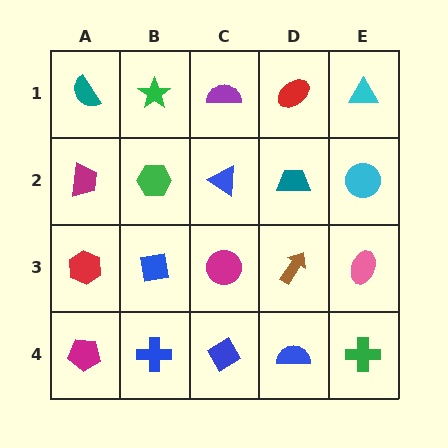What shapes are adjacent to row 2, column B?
A green star (row 1, column B), a blue square (row 3, column B), a magenta trapezoid (row 2, column A), a blue triangle (row 2, column C).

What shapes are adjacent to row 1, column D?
A teal trapezoid (row 2, column D), a purple semicircle (row 1, column C), a cyan triangle (row 1, column E).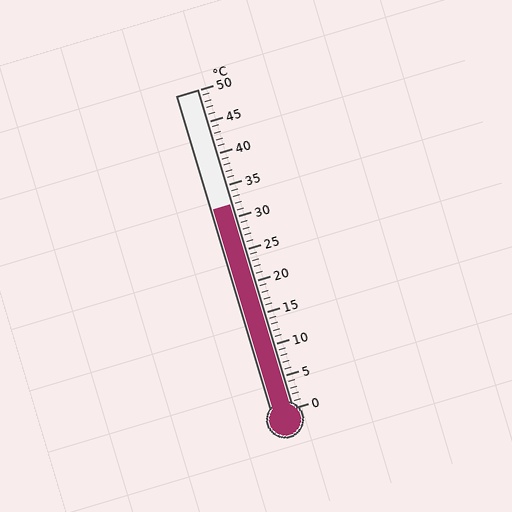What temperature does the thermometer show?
The thermometer shows approximately 32°C.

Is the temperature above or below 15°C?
The temperature is above 15°C.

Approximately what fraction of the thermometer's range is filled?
The thermometer is filled to approximately 65% of its range.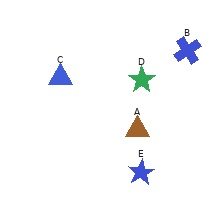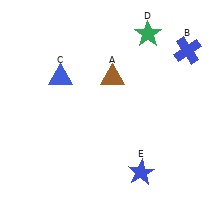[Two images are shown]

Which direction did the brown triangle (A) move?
The brown triangle (A) moved up.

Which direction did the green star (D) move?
The green star (D) moved up.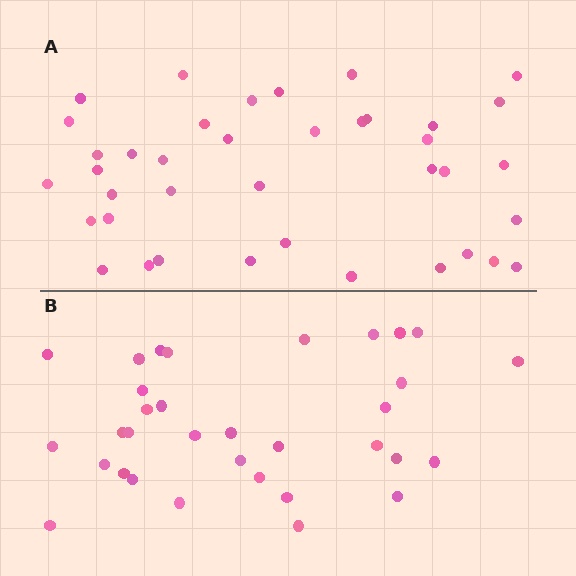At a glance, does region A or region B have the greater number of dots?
Region A (the top region) has more dots.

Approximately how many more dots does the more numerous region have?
Region A has about 6 more dots than region B.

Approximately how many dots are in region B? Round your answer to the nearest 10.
About 30 dots. (The exact count is 33, which rounds to 30.)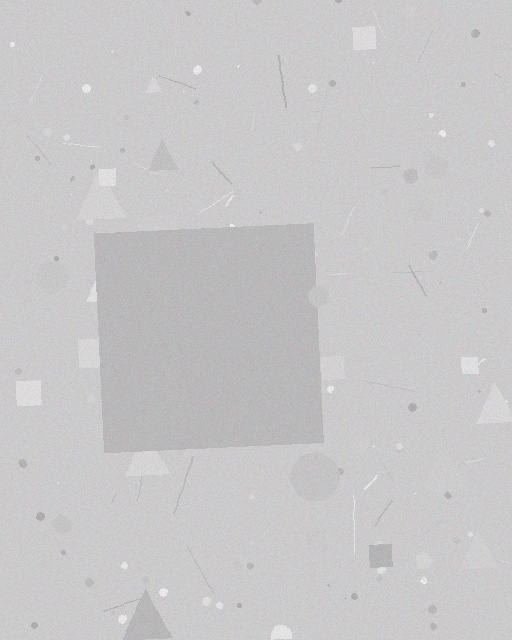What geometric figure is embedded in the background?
A square is embedded in the background.